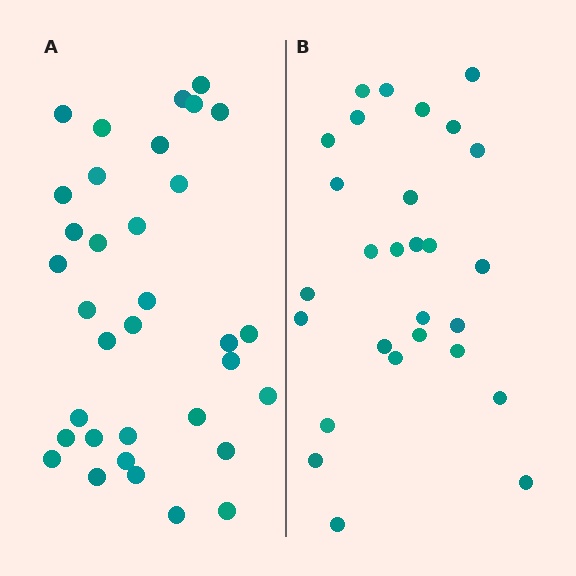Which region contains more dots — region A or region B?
Region A (the left region) has more dots.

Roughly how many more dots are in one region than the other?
Region A has about 6 more dots than region B.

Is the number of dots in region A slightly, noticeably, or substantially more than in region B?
Region A has only slightly more — the two regions are fairly close. The ratio is roughly 1.2 to 1.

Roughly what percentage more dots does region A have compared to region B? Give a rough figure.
About 20% more.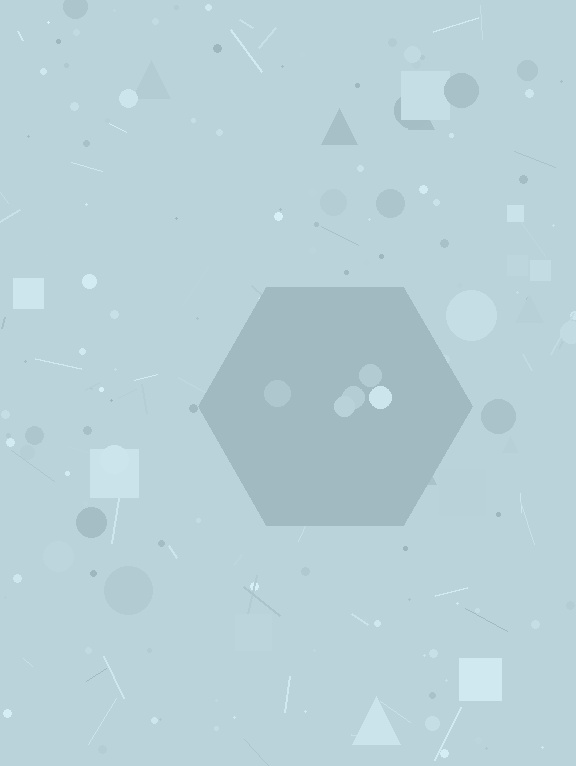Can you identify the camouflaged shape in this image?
The camouflaged shape is a hexagon.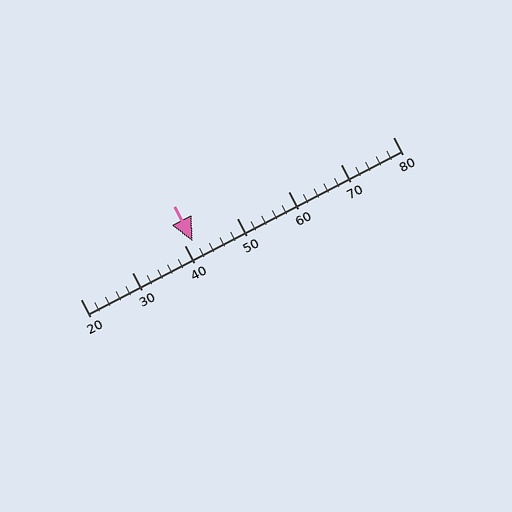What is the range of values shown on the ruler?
The ruler shows values from 20 to 80.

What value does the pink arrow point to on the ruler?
The pink arrow points to approximately 42.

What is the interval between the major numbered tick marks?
The major tick marks are spaced 10 units apart.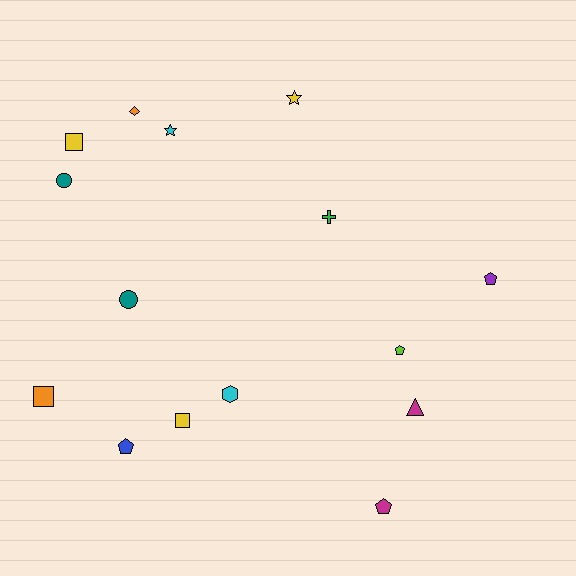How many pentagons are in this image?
There are 4 pentagons.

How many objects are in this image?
There are 15 objects.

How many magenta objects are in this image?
There are 2 magenta objects.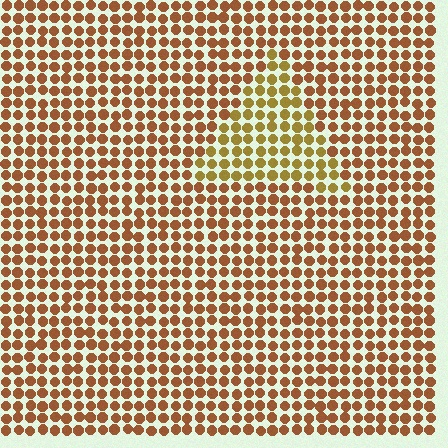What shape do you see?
I see a triangle.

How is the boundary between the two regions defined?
The boundary is defined purely by a slight shift in hue (about 27 degrees). Spacing, size, and orientation are identical on both sides.